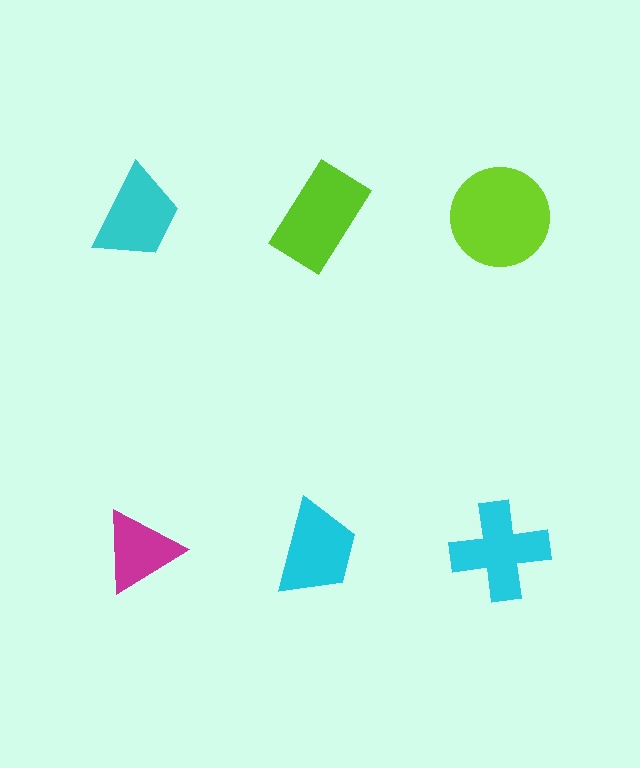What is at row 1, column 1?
A cyan trapezoid.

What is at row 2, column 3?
A cyan cross.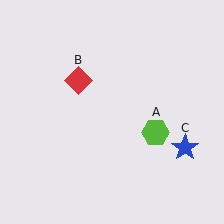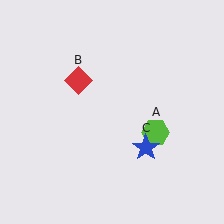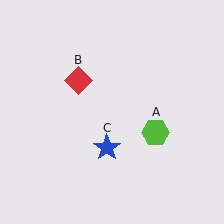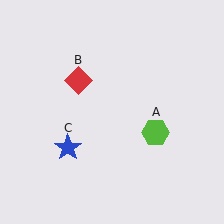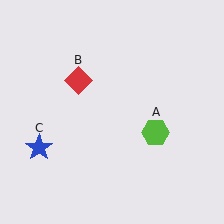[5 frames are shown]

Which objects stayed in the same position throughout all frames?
Lime hexagon (object A) and red diamond (object B) remained stationary.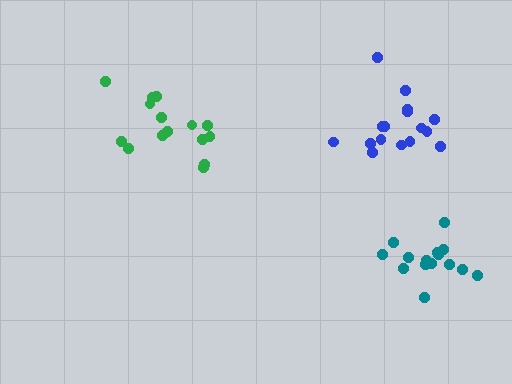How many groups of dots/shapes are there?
There are 3 groups.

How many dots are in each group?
Group 1: 16 dots, Group 2: 15 dots, Group 3: 15 dots (46 total).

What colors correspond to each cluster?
The clusters are colored: blue, green, teal.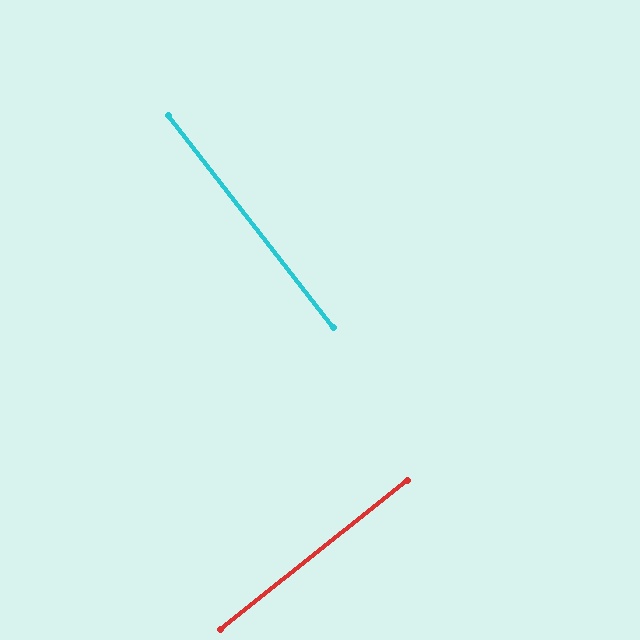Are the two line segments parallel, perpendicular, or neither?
Perpendicular — they meet at approximately 89°.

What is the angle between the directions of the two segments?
Approximately 89 degrees.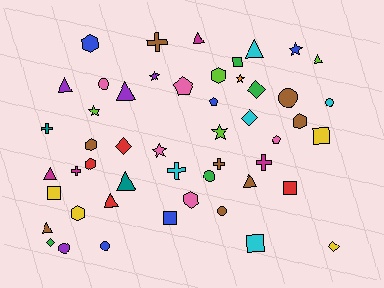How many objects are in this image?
There are 50 objects.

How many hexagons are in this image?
There are 7 hexagons.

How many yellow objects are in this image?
There are 4 yellow objects.